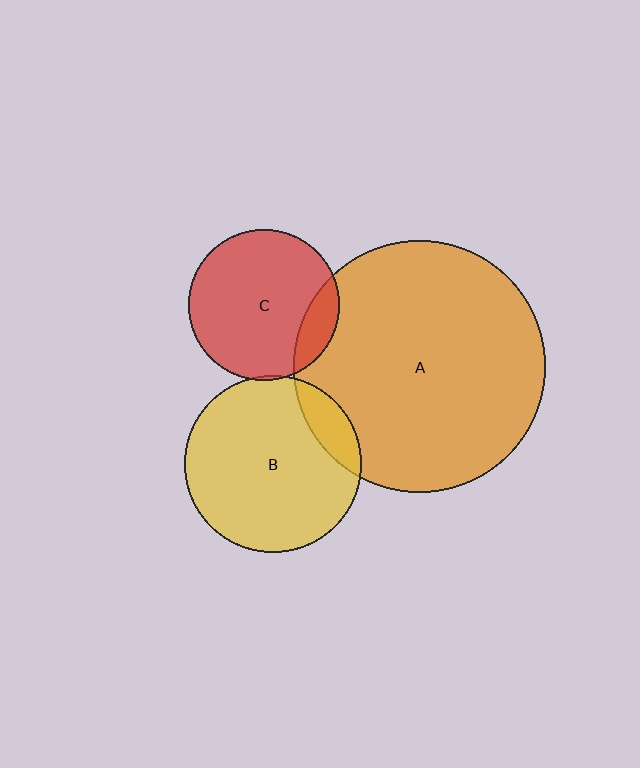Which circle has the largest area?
Circle A (orange).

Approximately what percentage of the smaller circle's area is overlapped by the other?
Approximately 5%.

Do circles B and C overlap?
Yes.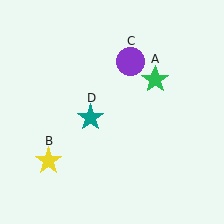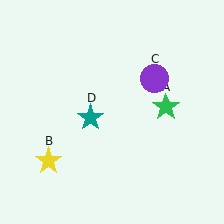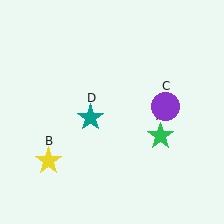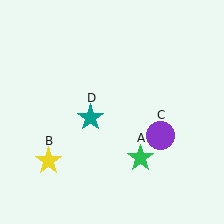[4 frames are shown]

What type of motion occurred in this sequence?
The green star (object A), purple circle (object C) rotated clockwise around the center of the scene.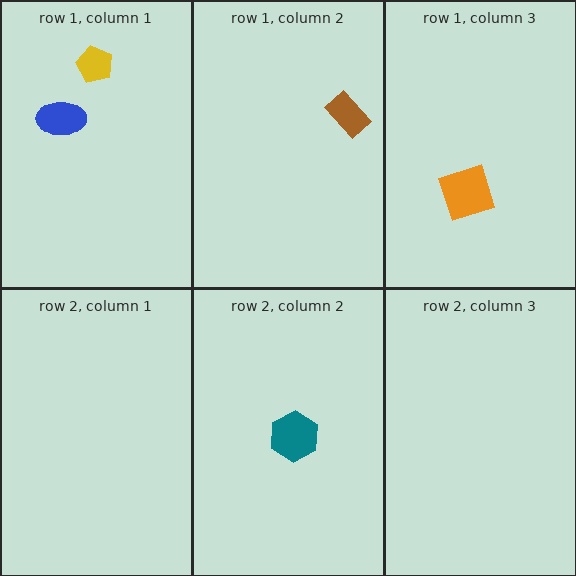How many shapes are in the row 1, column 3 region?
1.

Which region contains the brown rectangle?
The row 1, column 2 region.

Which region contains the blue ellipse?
The row 1, column 1 region.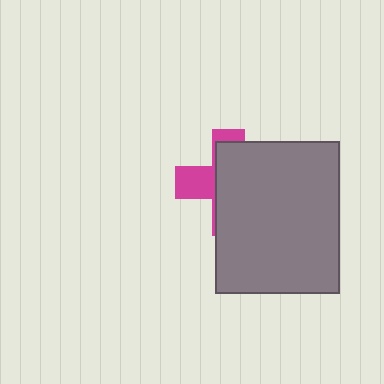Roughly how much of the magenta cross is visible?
A small part of it is visible (roughly 33%).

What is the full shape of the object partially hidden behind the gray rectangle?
The partially hidden object is a magenta cross.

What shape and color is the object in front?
The object in front is a gray rectangle.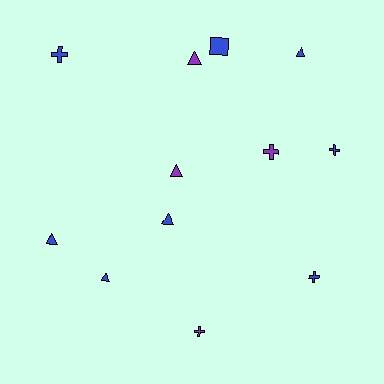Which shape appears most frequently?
Triangle, with 6 objects.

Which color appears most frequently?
Blue, with 8 objects.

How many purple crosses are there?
There are 2 purple crosses.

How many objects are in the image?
There are 12 objects.